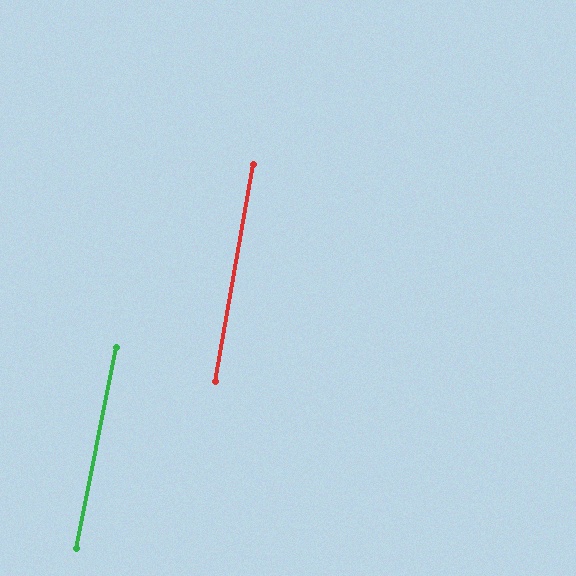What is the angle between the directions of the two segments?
Approximately 1 degree.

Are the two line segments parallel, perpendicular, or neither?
Parallel — their directions differ by only 1.4°.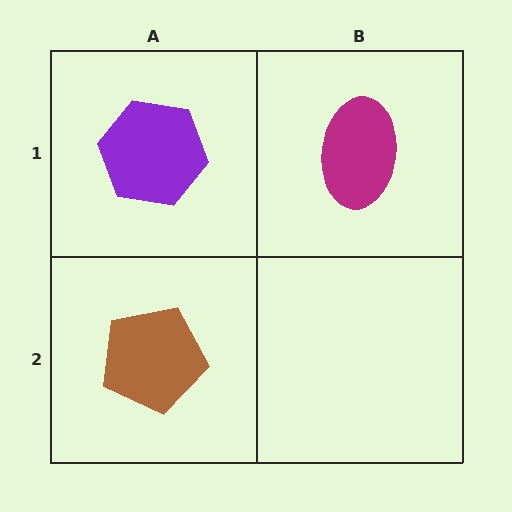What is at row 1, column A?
A purple hexagon.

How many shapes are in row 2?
1 shape.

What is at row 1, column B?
A magenta ellipse.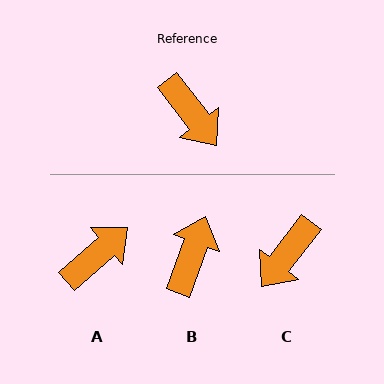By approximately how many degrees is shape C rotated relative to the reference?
Approximately 75 degrees clockwise.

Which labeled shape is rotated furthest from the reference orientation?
B, about 123 degrees away.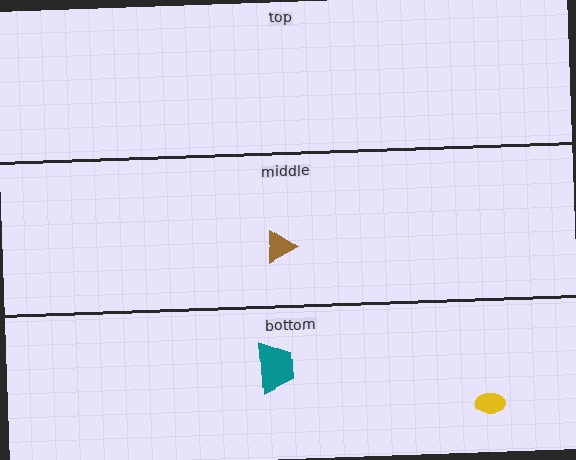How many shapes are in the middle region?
1.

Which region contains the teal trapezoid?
The bottom region.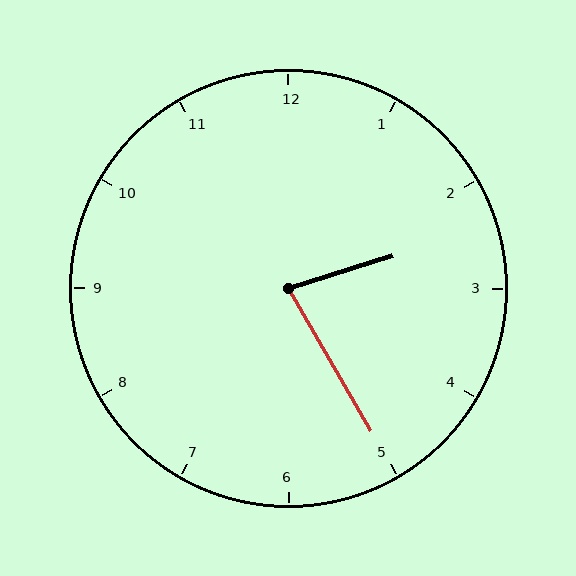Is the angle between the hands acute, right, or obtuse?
It is acute.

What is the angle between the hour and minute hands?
Approximately 78 degrees.